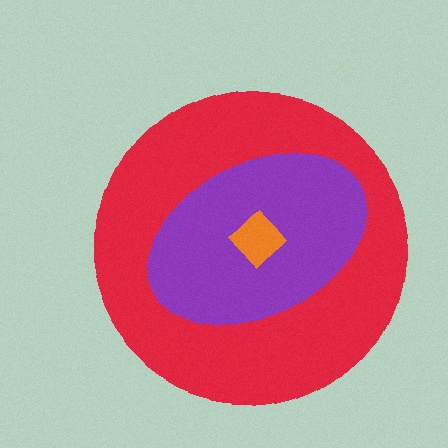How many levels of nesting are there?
3.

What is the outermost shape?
The red circle.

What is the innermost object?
The orange diamond.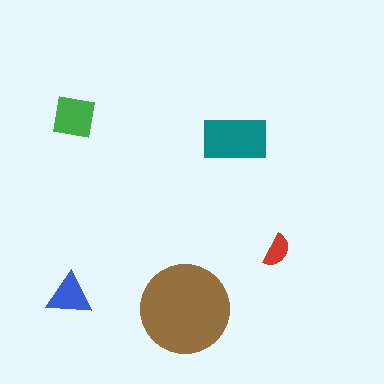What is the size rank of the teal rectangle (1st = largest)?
2nd.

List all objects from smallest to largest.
The red semicircle, the blue triangle, the green square, the teal rectangle, the brown circle.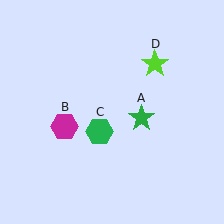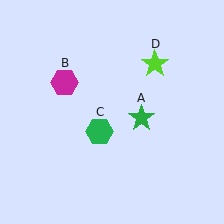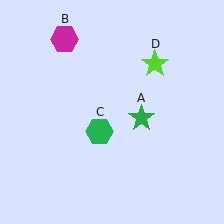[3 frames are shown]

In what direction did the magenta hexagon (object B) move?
The magenta hexagon (object B) moved up.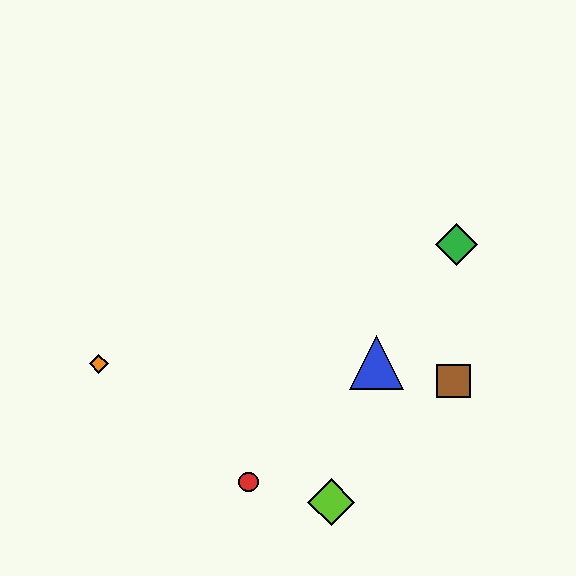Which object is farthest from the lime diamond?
The green diamond is farthest from the lime diamond.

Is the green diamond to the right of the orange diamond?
Yes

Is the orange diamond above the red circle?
Yes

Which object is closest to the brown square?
The blue triangle is closest to the brown square.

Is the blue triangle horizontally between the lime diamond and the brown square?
Yes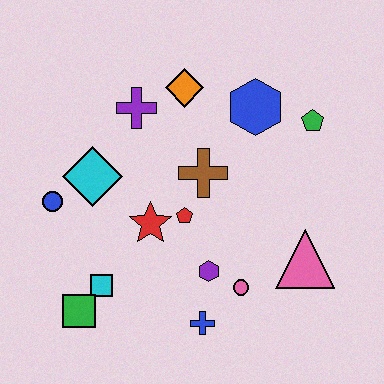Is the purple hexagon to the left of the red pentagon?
No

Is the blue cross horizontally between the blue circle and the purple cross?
No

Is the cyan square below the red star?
Yes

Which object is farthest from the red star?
The green pentagon is farthest from the red star.